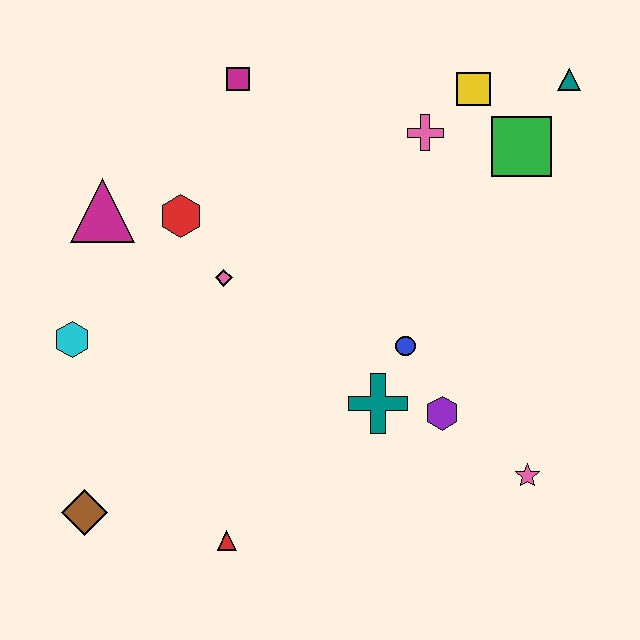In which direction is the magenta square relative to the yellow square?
The magenta square is to the left of the yellow square.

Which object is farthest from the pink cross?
The brown diamond is farthest from the pink cross.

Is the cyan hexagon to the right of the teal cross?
No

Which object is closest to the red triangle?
The brown diamond is closest to the red triangle.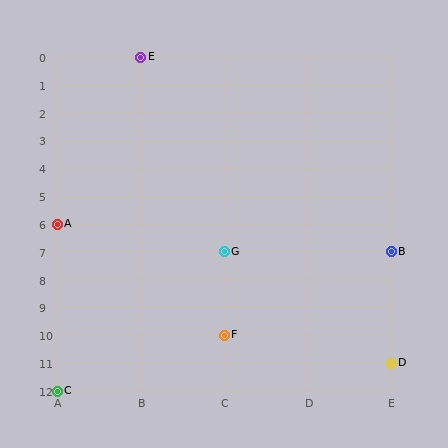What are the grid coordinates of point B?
Point B is at grid coordinates (E, 7).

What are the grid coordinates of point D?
Point D is at grid coordinates (E, 11).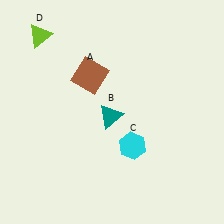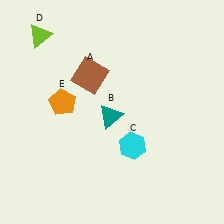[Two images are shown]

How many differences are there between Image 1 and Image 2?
There is 1 difference between the two images.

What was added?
An orange pentagon (E) was added in Image 2.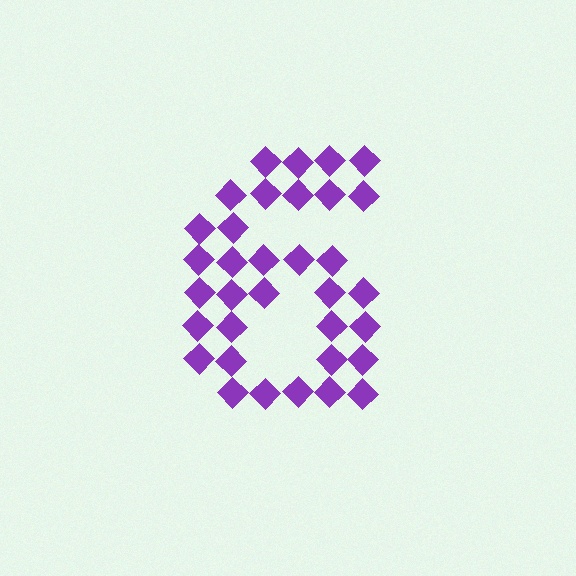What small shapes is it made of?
It is made of small diamonds.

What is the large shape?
The large shape is the digit 6.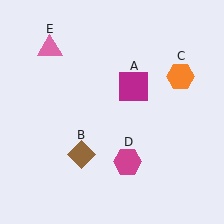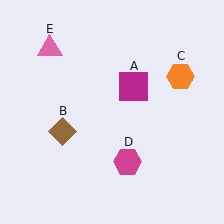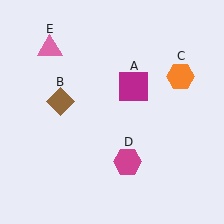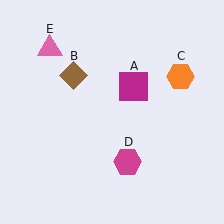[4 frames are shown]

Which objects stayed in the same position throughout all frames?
Magenta square (object A) and orange hexagon (object C) and magenta hexagon (object D) and pink triangle (object E) remained stationary.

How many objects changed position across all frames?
1 object changed position: brown diamond (object B).